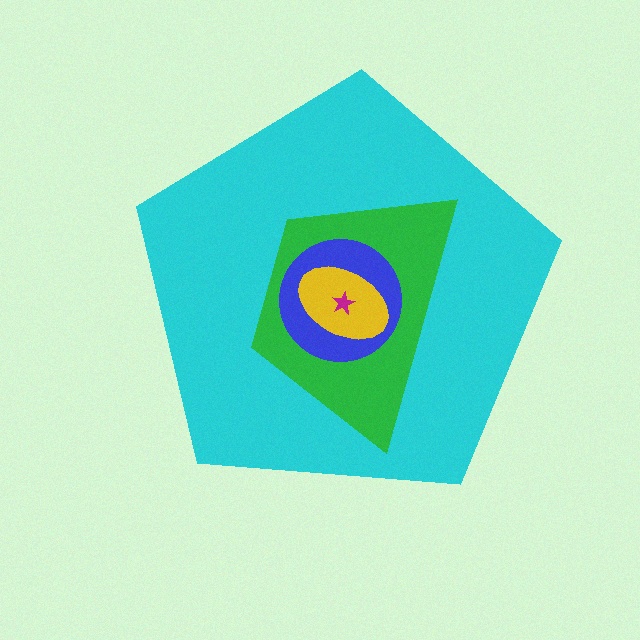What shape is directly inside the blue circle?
The yellow ellipse.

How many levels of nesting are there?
5.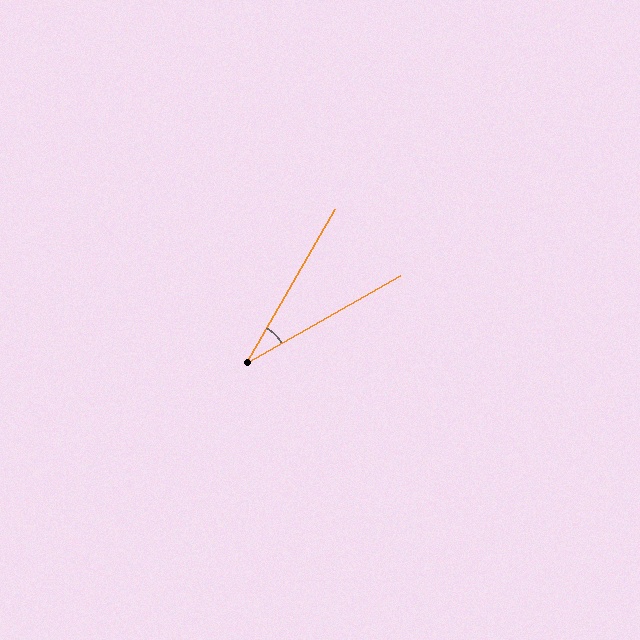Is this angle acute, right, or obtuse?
It is acute.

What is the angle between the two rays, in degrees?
Approximately 30 degrees.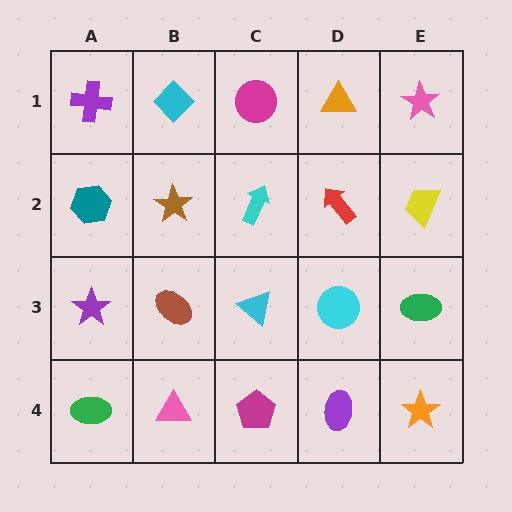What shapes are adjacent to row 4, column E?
A green ellipse (row 3, column E), a purple ellipse (row 4, column D).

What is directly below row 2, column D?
A cyan circle.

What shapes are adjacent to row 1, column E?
A yellow trapezoid (row 2, column E), an orange triangle (row 1, column D).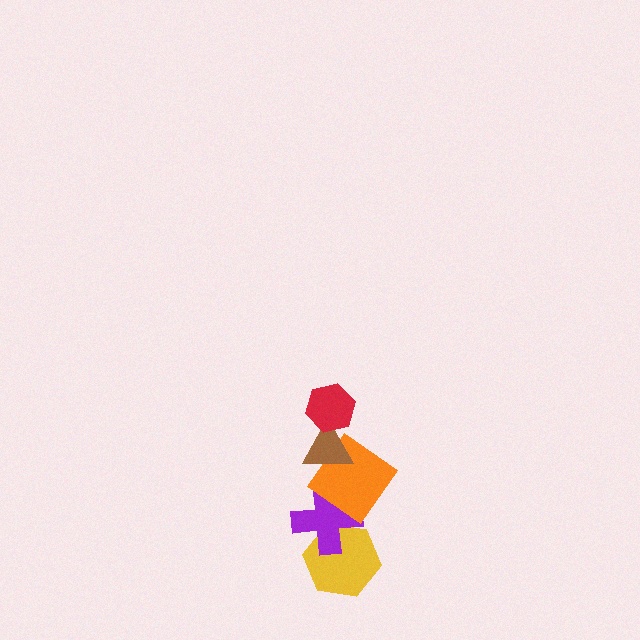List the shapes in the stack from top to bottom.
From top to bottom: the red hexagon, the brown triangle, the orange diamond, the purple cross, the yellow hexagon.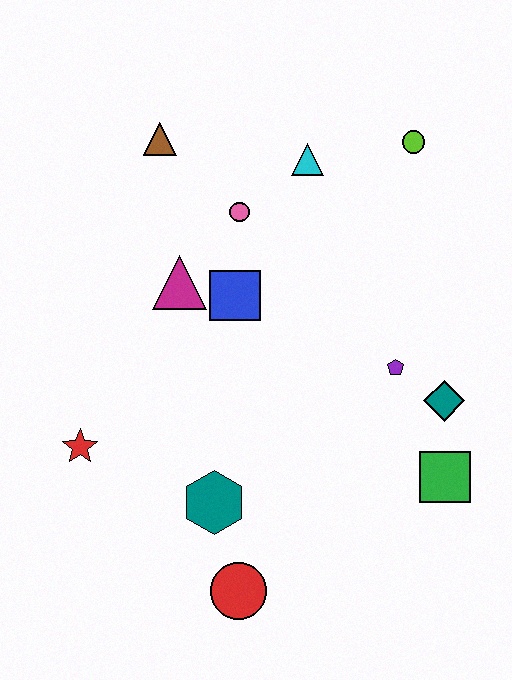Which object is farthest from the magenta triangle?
The green square is farthest from the magenta triangle.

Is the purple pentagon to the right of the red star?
Yes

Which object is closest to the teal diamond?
The purple pentagon is closest to the teal diamond.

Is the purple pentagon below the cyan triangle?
Yes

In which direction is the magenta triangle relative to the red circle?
The magenta triangle is above the red circle.